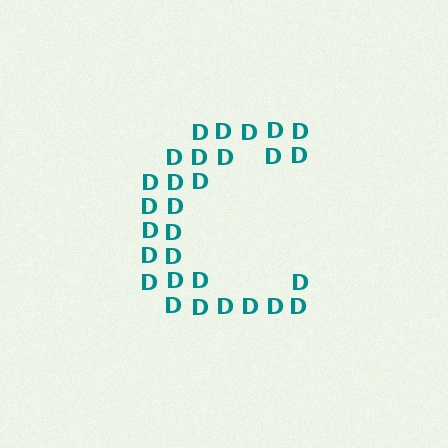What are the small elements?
The small elements are letter D's.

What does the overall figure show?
The overall figure shows the letter C.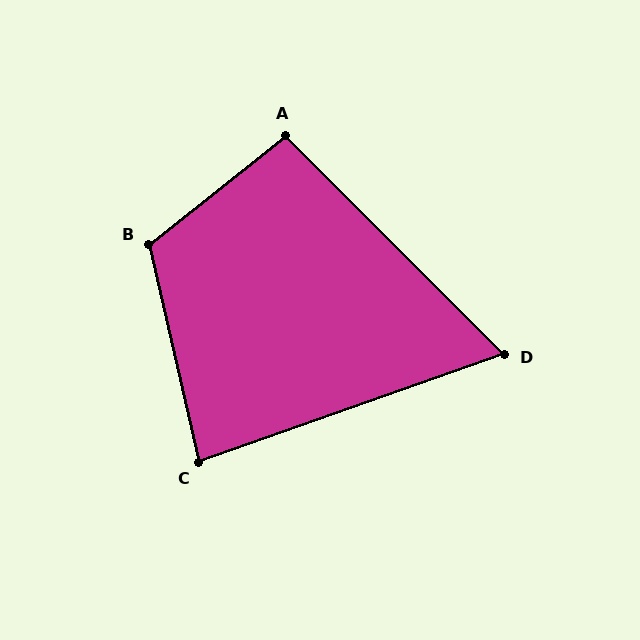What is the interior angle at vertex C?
Approximately 83 degrees (acute).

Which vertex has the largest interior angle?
B, at approximately 115 degrees.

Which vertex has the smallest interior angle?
D, at approximately 65 degrees.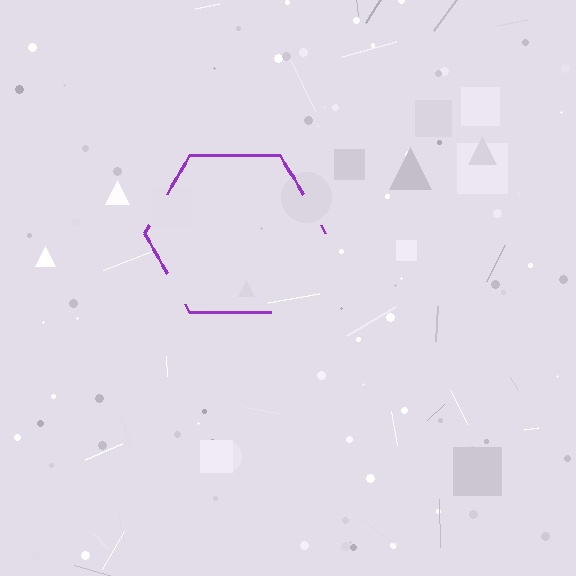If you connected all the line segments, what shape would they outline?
They would outline a hexagon.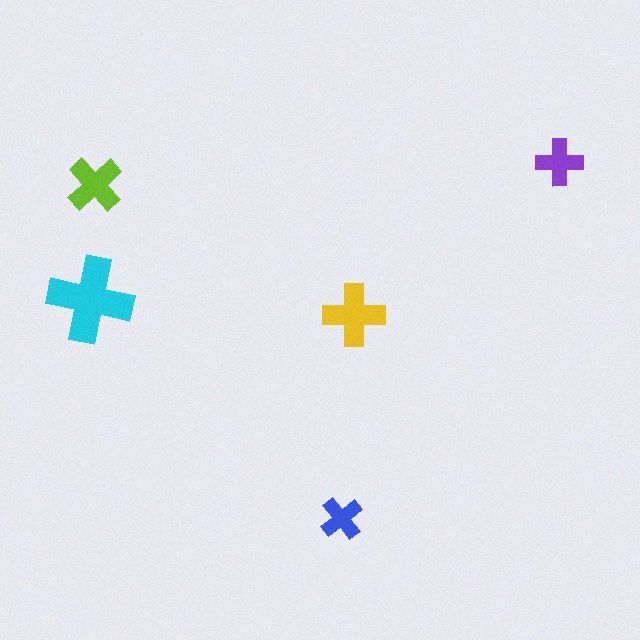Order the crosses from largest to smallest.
the cyan one, the yellow one, the lime one, the purple one, the blue one.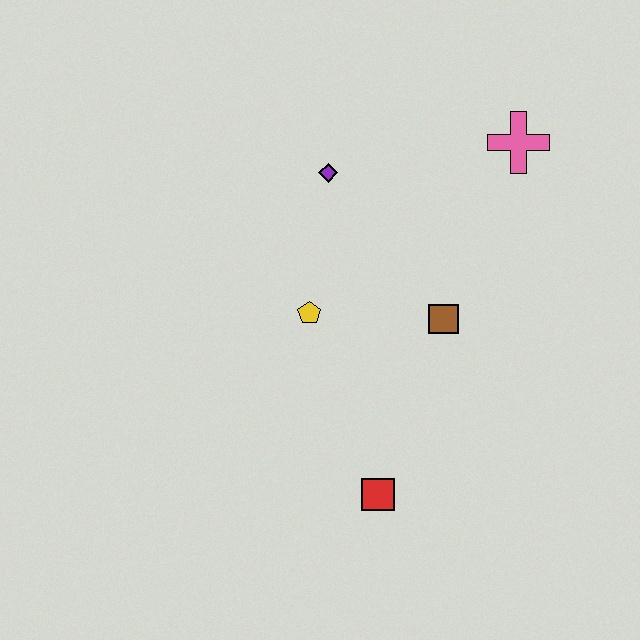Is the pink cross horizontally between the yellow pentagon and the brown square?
No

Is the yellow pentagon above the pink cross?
No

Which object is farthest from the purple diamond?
The red square is farthest from the purple diamond.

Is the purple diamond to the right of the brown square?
No